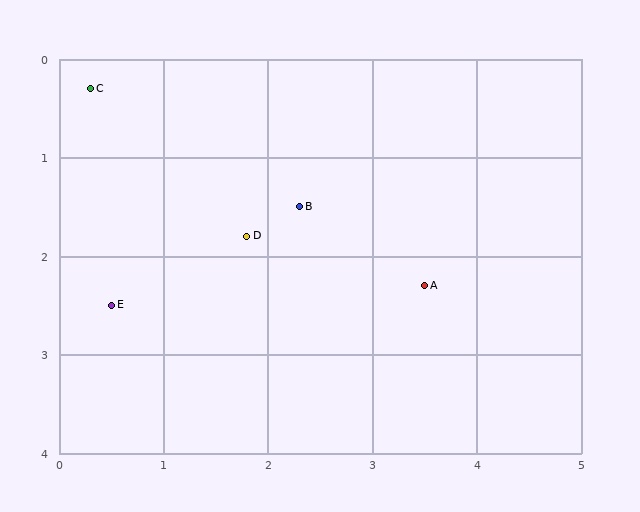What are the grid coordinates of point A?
Point A is at approximately (3.5, 2.3).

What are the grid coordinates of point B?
Point B is at approximately (2.3, 1.5).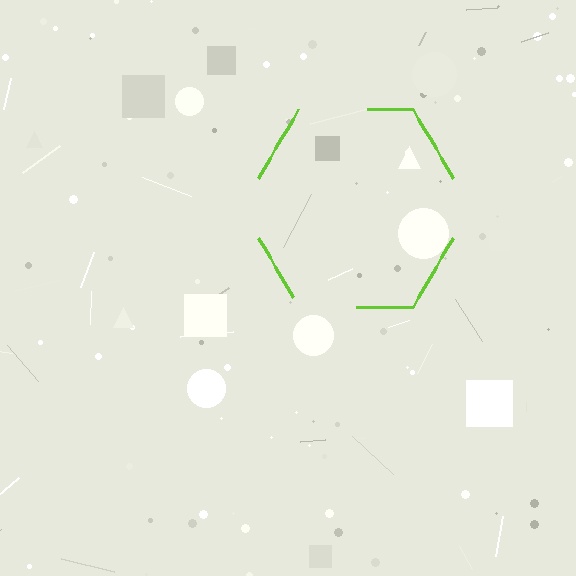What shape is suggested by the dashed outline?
The dashed outline suggests a hexagon.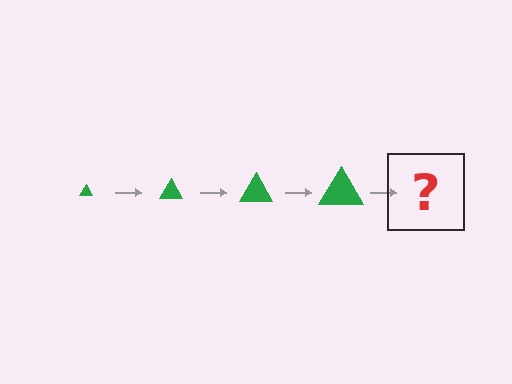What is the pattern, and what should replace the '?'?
The pattern is that the triangle gets progressively larger each step. The '?' should be a green triangle, larger than the previous one.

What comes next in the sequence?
The next element should be a green triangle, larger than the previous one.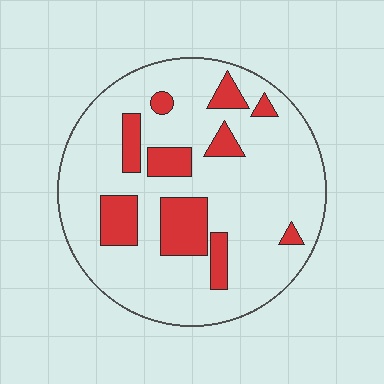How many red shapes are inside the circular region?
10.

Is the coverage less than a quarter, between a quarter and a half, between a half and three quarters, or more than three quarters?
Less than a quarter.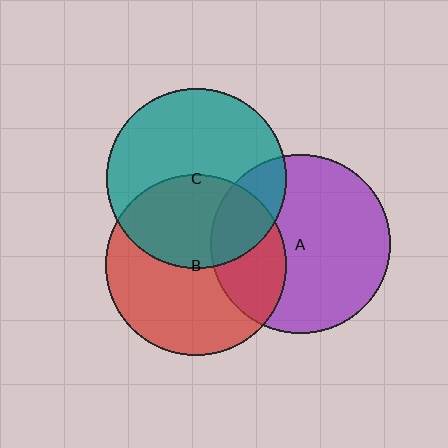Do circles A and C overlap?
Yes.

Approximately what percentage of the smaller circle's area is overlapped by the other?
Approximately 20%.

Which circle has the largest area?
Circle B (red).